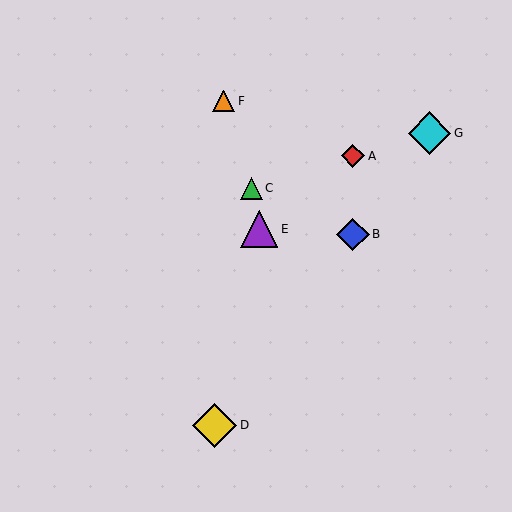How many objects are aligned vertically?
2 objects (A, B) are aligned vertically.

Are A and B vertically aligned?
Yes, both are at x≈353.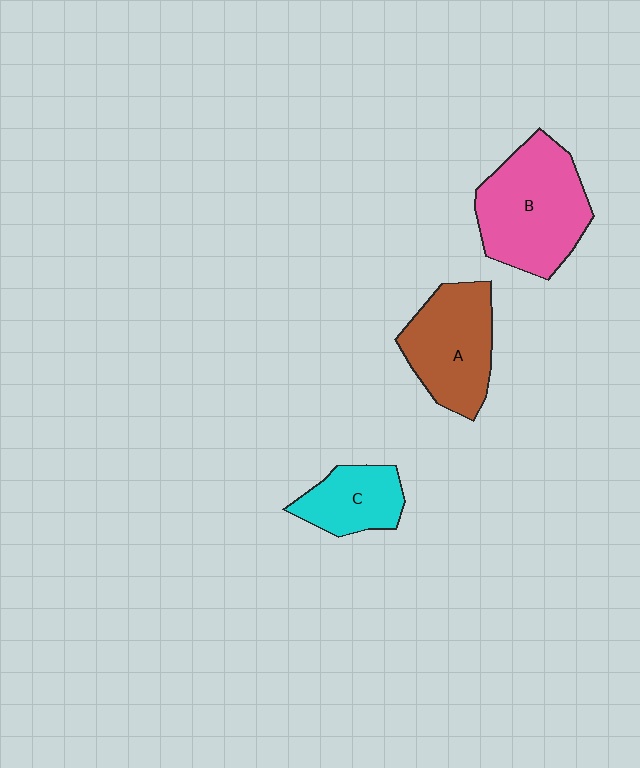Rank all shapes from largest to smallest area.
From largest to smallest: B (pink), A (brown), C (cyan).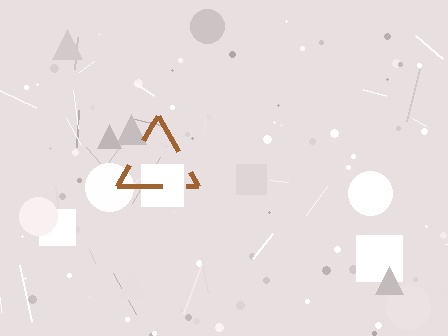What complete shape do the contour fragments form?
The contour fragments form a triangle.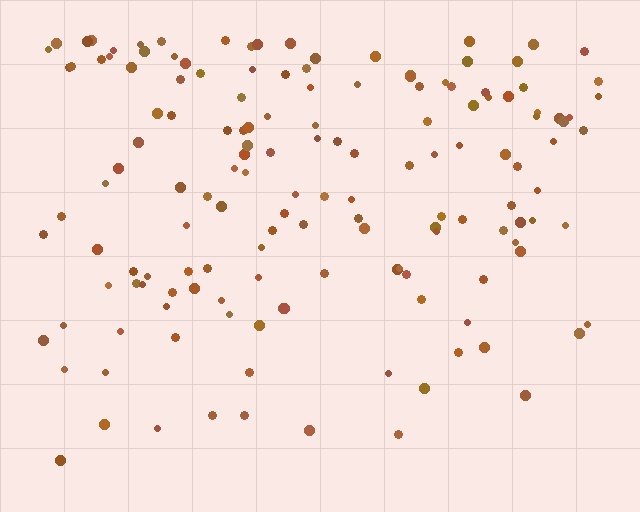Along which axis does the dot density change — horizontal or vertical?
Vertical.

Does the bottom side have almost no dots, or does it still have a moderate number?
Still a moderate number, just noticeably fewer than the top.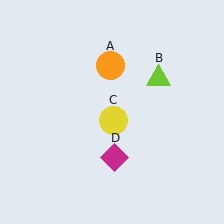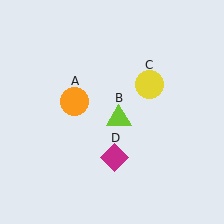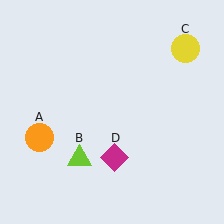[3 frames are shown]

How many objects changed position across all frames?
3 objects changed position: orange circle (object A), lime triangle (object B), yellow circle (object C).